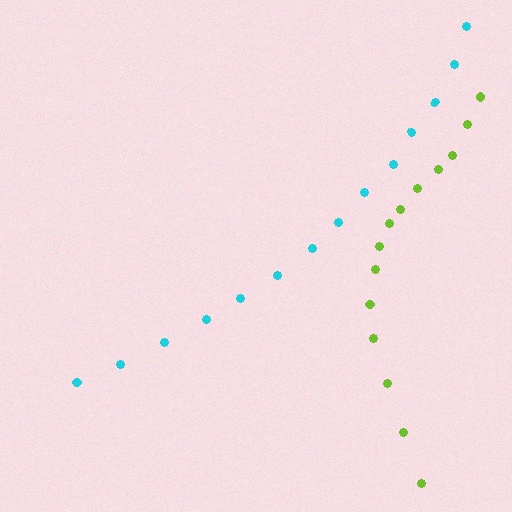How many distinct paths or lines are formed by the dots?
There are 2 distinct paths.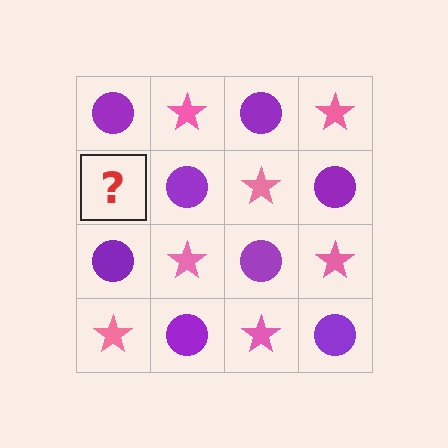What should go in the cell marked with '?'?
The missing cell should contain a pink star.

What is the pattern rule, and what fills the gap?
The rule is that it alternates purple circle and pink star in a checkerboard pattern. The gap should be filled with a pink star.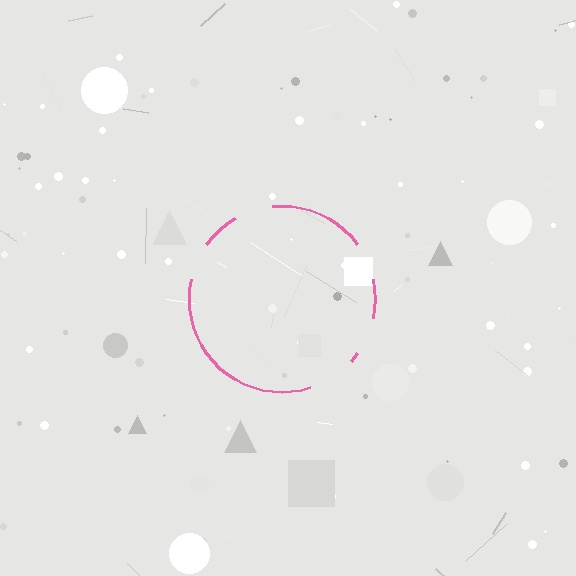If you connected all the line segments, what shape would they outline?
They would outline a circle.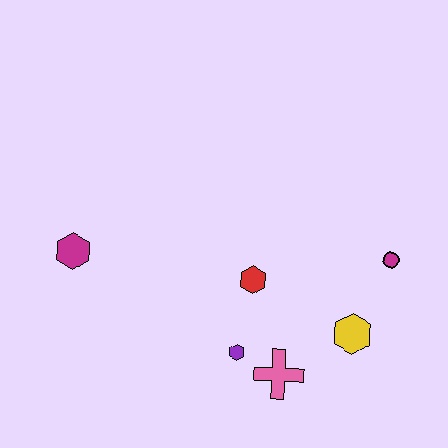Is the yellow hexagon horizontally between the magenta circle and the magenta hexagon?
Yes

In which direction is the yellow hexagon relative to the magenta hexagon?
The yellow hexagon is to the right of the magenta hexagon.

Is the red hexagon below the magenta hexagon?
Yes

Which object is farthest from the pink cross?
The magenta hexagon is farthest from the pink cross.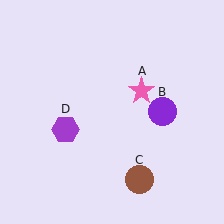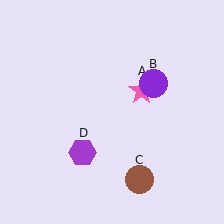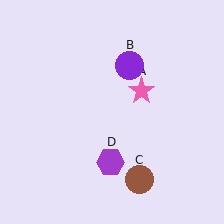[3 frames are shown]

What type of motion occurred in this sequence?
The purple circle (object B), purple hexagon (object D) rotated counterclockwise around the center of the scene.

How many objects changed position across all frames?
2 objects changed position: purple circle (object B), purple hexagon (object D).